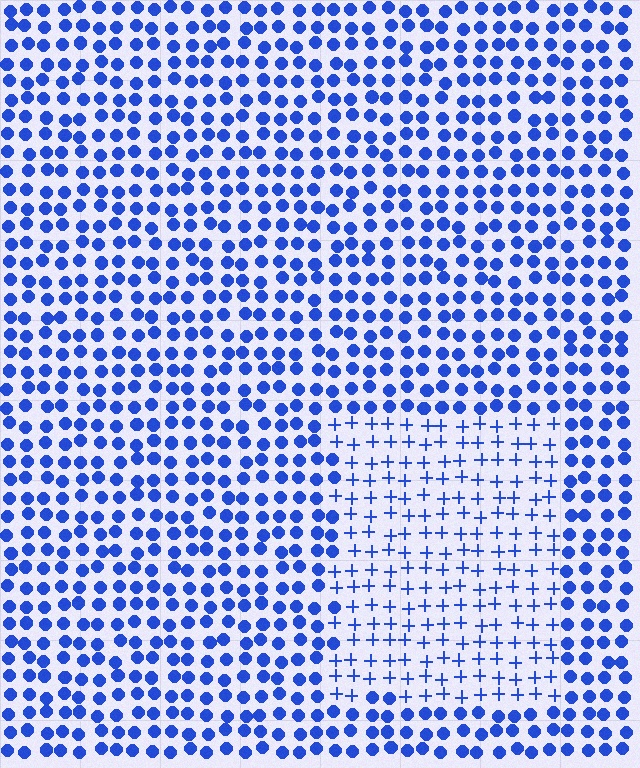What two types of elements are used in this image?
The image uses plus signs inside the rectangle region and circles outside it.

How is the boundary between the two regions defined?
The boundary is defined by a change in element shape: plus signs inside vs. circles outside. All elements share the same color and spacing.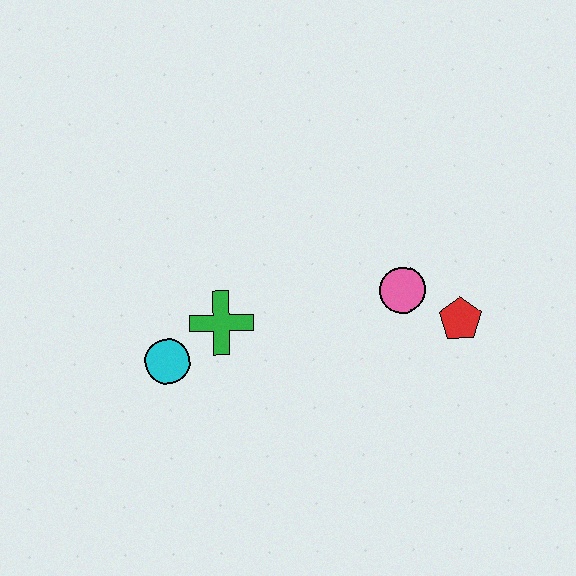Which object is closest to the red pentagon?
The pink circle is closest to the red pentagon.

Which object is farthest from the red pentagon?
The cyan circle is farthest from the red pentagon.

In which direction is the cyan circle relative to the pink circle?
The cyan circle is to the left of the pink circle.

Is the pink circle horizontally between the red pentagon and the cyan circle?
Yes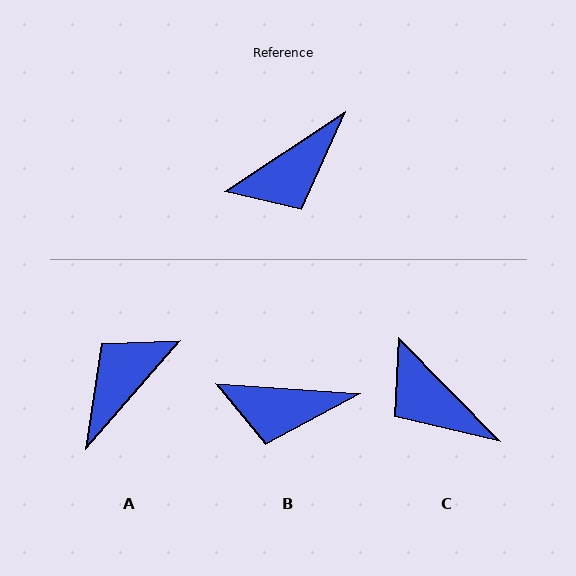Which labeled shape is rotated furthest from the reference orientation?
A, about 164 degrees away.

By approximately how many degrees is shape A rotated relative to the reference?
Approximately 164 degrees clockwise.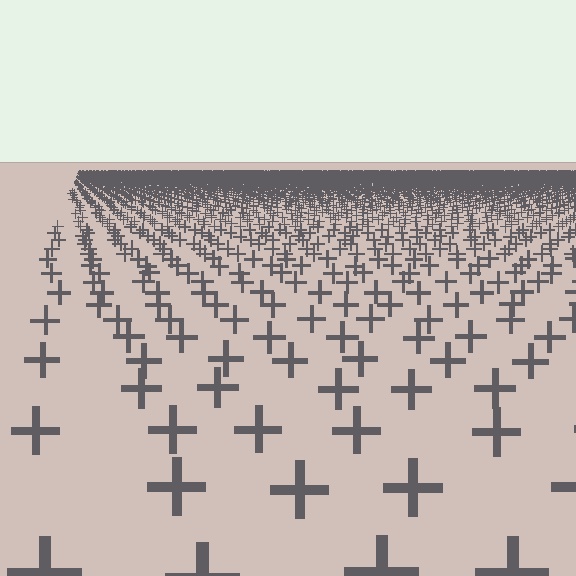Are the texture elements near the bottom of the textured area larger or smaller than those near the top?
Larger. Near the bottom, elements are closer to the viewer and appear at a bigger on-screen size.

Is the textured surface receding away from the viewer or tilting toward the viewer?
The surface is receding away from the viewer. Texture elements get smaller and denser toward the top.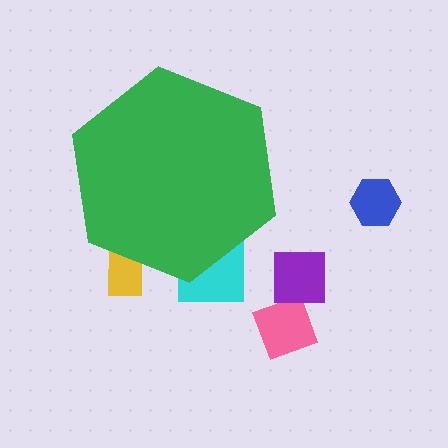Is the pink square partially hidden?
No, the pink square is fully visible.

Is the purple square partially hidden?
No, the purple square is fully visible.